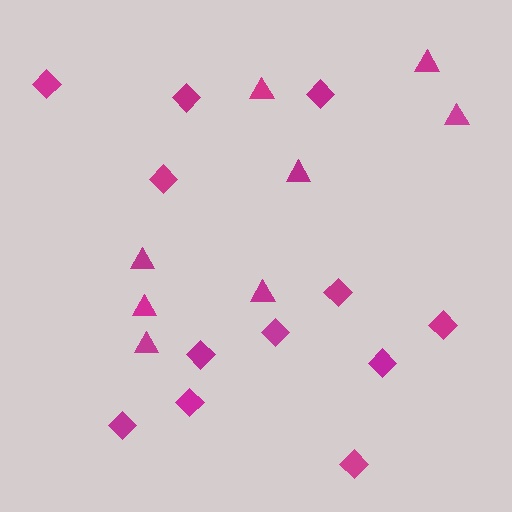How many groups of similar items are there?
There are 2 groups: one group of triangles (8) and one group of diamonds (12).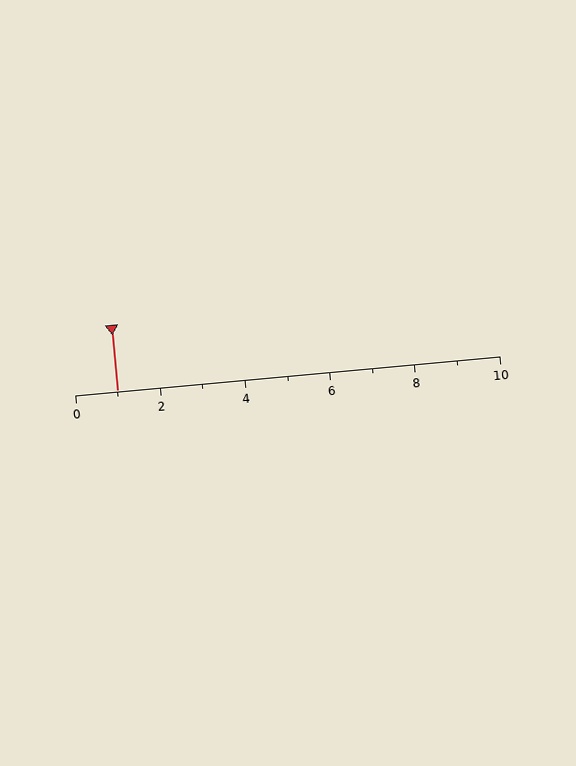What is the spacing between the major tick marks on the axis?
The major ticks are spaced 2 apart.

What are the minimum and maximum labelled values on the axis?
The axis runs from 0 to 10.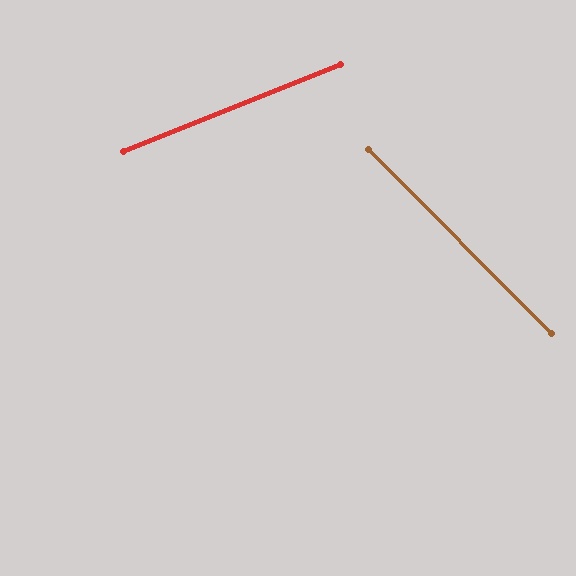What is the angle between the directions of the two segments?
Approximately 67 degrees.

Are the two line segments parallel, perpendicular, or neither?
Neither parallel nor perpendicular — they differ by about 67°.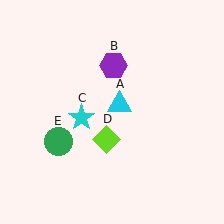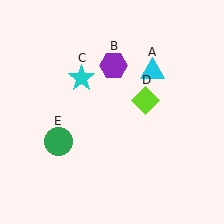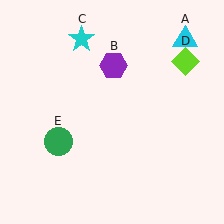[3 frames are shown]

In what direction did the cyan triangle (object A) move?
The cyan triangle (object A) moved up and to the right.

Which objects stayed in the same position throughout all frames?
Purple hexagon (object B) and green circle (object E) remained stationary.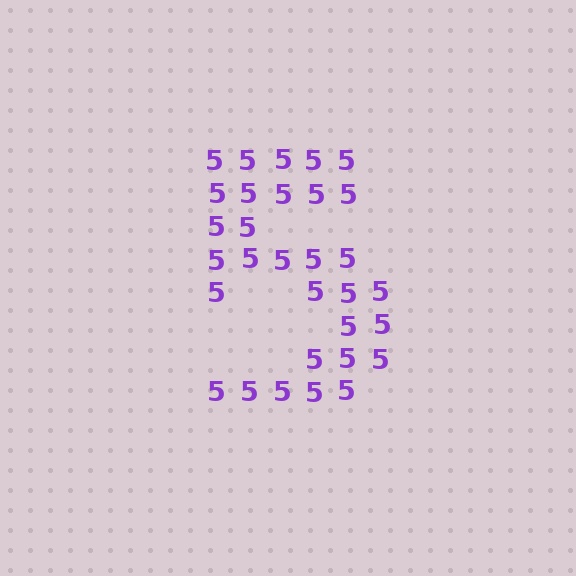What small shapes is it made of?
It is made of small digit 5's.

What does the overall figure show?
The overall figure shows the digit 5.